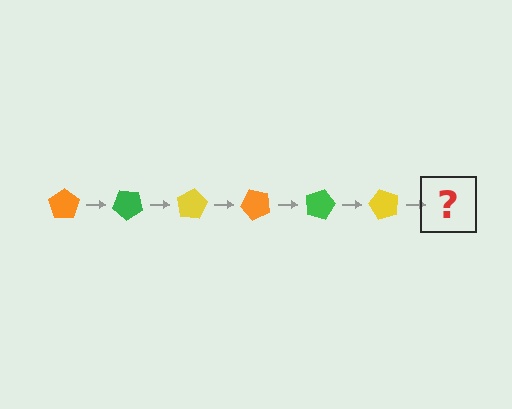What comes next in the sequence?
The next element should be an orange pentagon, rotated 240 degrees from the start.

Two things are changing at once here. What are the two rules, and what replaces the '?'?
The two rules are that it rotates 40 degrees each step and the color cycles through orange, green, and yellow. The '?' should be an orange pentagon, rotated 240 degrees from the start.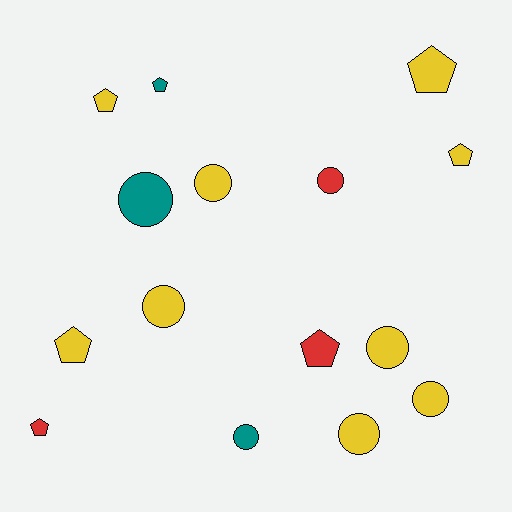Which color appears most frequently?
Yellow, with 9 objects.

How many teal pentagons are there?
There is 1 teal pentagon.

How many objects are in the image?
There are 15 objects.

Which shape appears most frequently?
Circle, with 8 objects.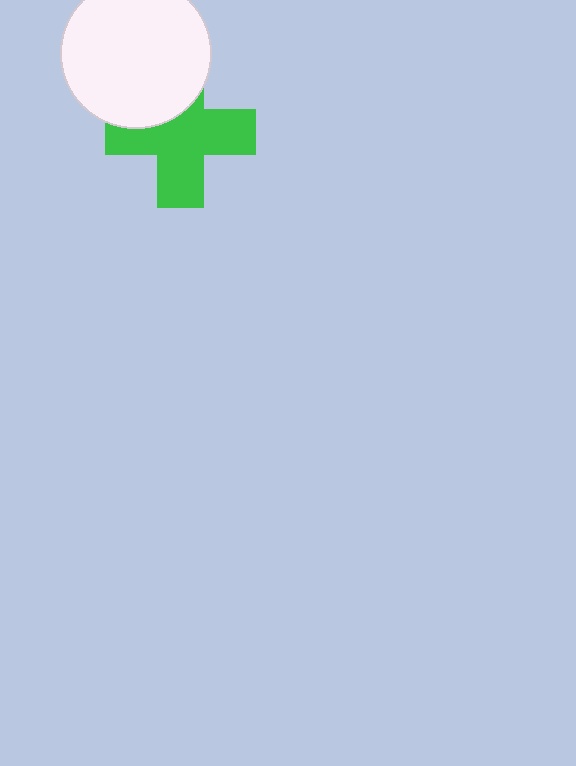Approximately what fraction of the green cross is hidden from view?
Roughly 30% of the green cross is hidden behind the white circle.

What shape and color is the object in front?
The object in front is a white circle.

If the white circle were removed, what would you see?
You would see the complete green cross.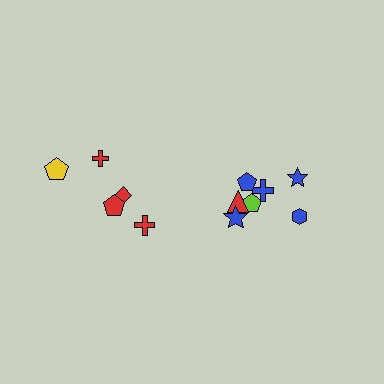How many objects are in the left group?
There are 5 objects.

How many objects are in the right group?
There are 7 objects.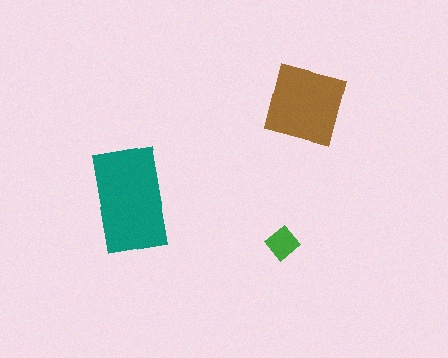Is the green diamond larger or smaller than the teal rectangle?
Smaller.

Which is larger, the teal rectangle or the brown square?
The teal rectangle.